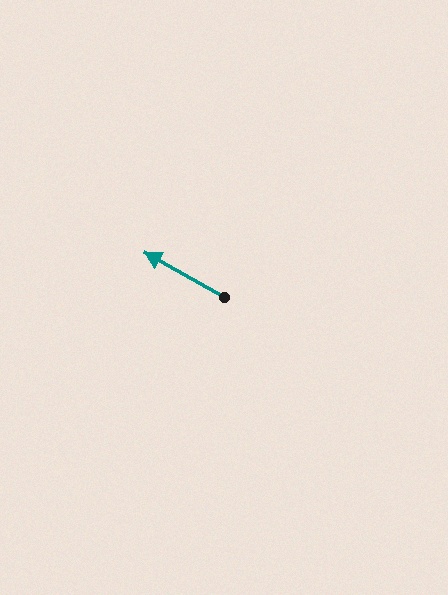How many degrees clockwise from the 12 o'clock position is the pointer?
Approximately 299 degrees.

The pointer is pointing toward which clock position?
Roughly 10 o'clock.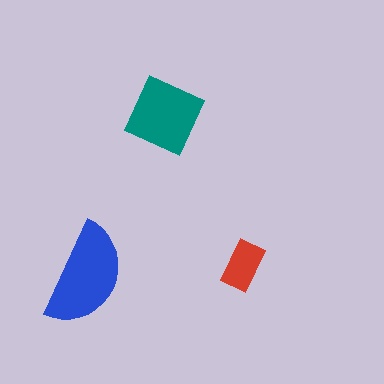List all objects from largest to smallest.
The blue semicircle, the teal square, the red rectangle.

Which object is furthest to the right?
The red rectangle is rightmost.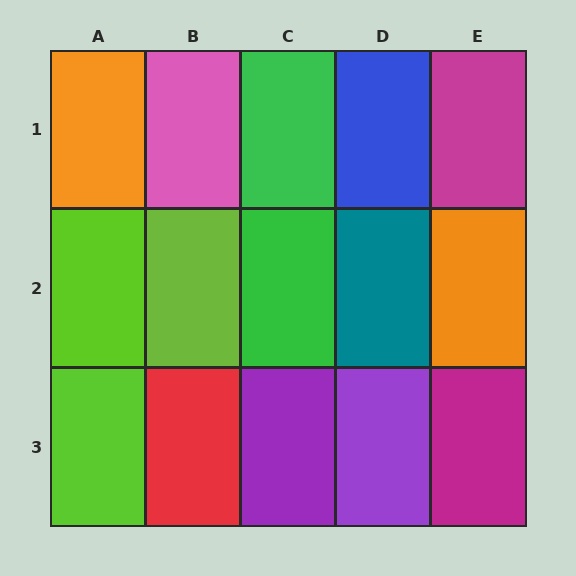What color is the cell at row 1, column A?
Orange.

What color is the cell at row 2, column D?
Teal.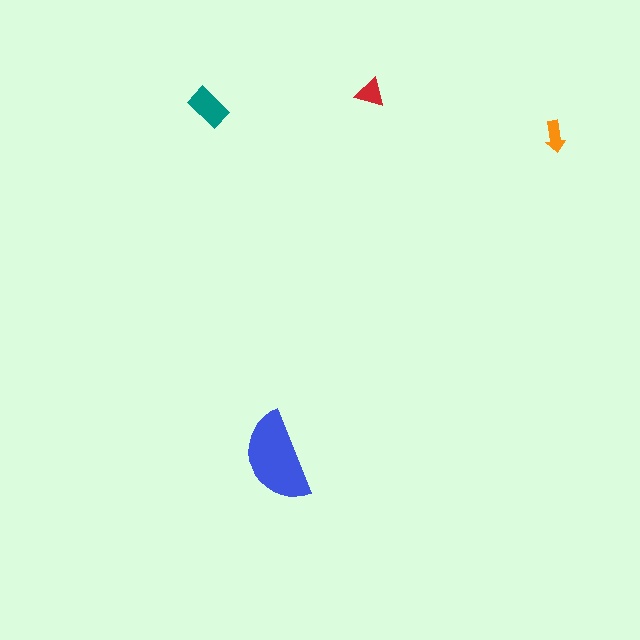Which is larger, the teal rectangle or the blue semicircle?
The blue semicircle.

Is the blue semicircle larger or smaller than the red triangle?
Larger.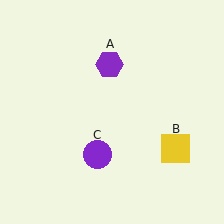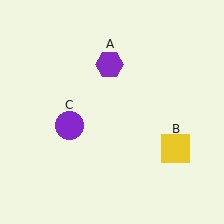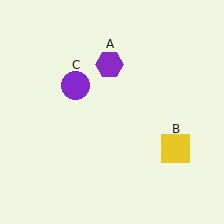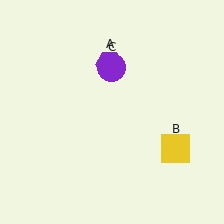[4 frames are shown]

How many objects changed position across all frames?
1 object changed position: purple circle (object C).